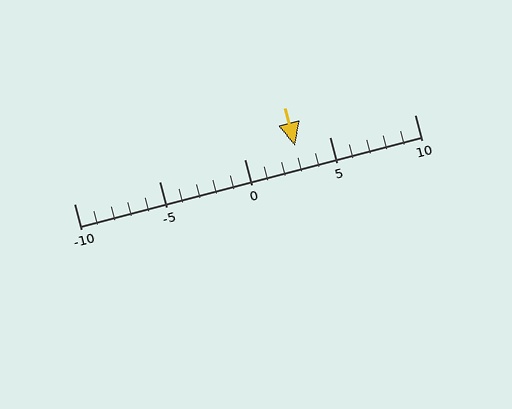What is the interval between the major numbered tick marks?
The major tick marks are spaced 5 units apart.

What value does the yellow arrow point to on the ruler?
The yellow arrow points to approximately 3.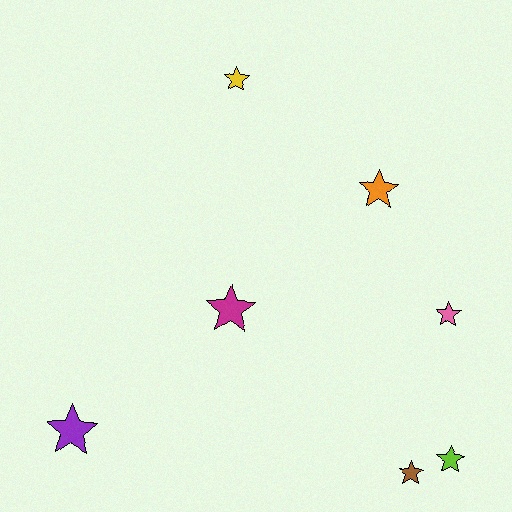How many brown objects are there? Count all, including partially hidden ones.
There is 1 brown object.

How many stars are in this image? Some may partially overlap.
There are 7 stars.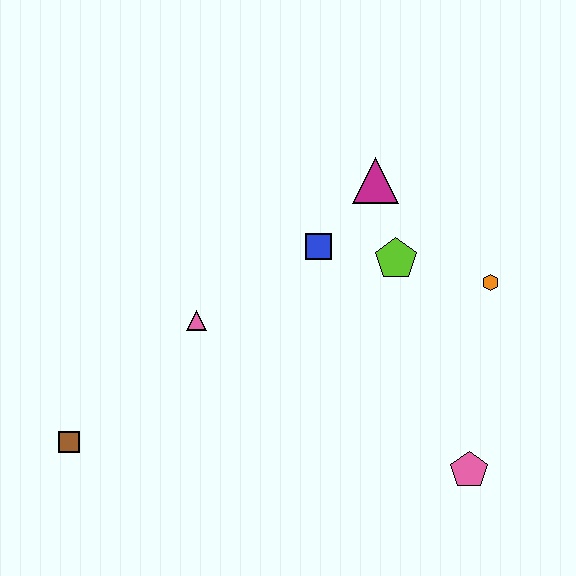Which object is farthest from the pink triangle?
The pink pentagon is farthest from the pink triangle.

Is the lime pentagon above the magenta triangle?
No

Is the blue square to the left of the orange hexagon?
Yes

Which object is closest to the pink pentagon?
The orange hexagon is closest to the pink pentagon.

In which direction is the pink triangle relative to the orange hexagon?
The pink triangle is to the left of the orange hexagon.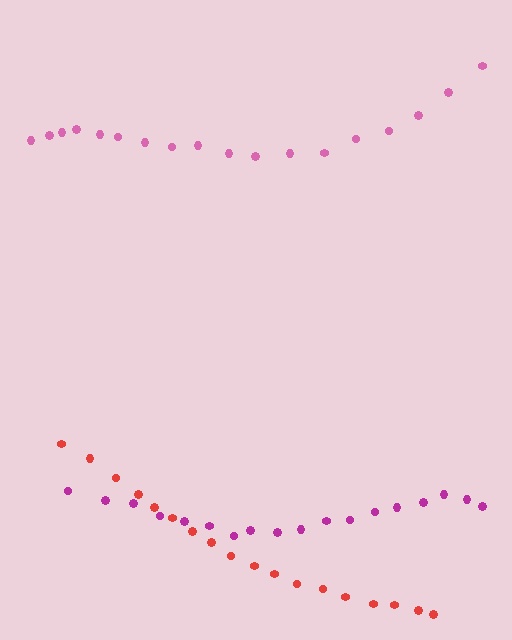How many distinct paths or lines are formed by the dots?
There are 3 distinct paths.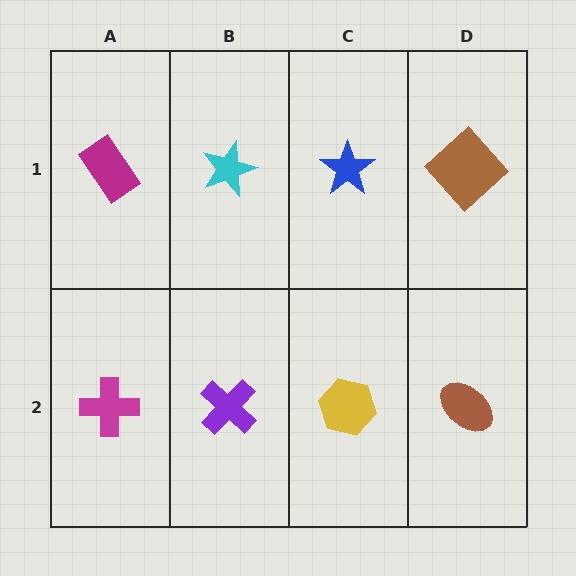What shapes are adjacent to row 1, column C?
A yellow hexagon (row 2, column C), a cyan star (row 1, column B), a brown diamond (row 1, column D).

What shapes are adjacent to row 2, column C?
A blue star (row 1, column C), a purple cross (row 2, column B), a brown ellipse (row 2, column D).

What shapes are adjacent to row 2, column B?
A cyan star (row 1, column B), a magenta cross (row 2, column A), a yellow hexagon (row 2, column C).